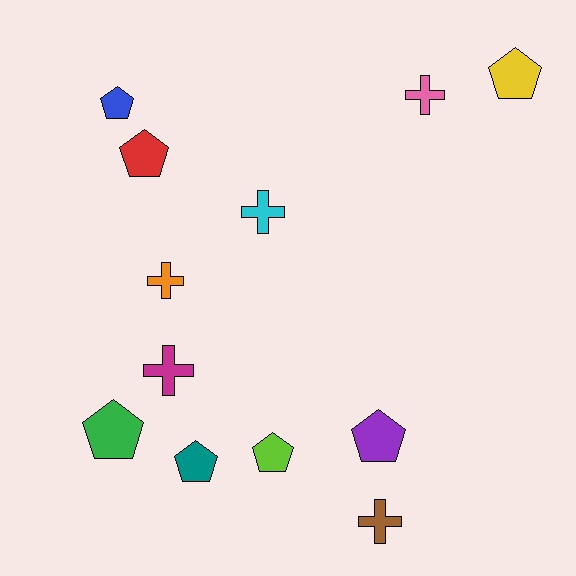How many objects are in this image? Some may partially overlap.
There are 12 objects.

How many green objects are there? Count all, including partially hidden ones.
There is 1 green object.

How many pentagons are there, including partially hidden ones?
There are 7 pentagons.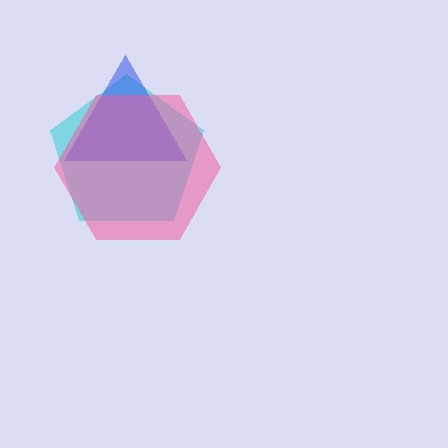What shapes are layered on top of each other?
The layered shapes are: a cyan pentagon, a blue triangle, a pink hexagon.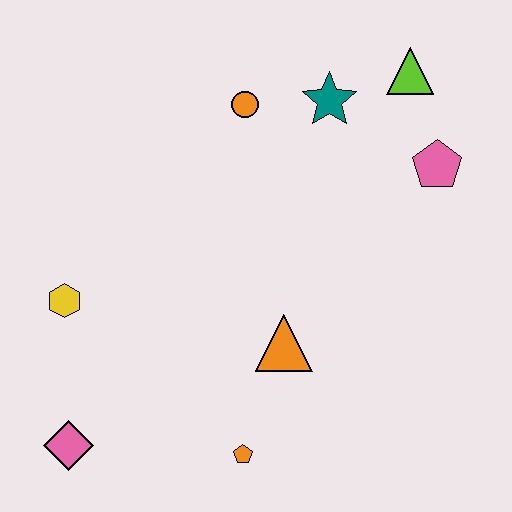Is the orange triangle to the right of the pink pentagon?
No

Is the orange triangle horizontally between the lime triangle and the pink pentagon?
No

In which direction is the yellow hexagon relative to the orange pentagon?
The yellow hexagon is to the left of the orange pentagon.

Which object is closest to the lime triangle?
The teal star is closest to the lime triangle.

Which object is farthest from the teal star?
The pink diamond is farthest from the teal star.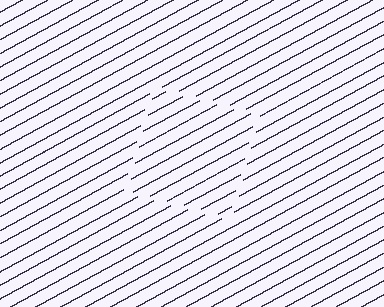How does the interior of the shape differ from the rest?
The interior of the shape contains the same grating, shifted by half a period — the contour is defined by the phase discontinuity where line-ends from the inner and outer gratings abut.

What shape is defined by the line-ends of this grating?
An illusory square. The interior of the shape contains the same grating, shifted by half a period — the contour is defined by the phase discontinuity where line-ends from the inner and outer gratings abut.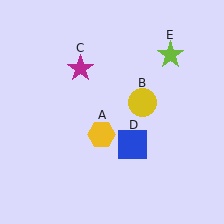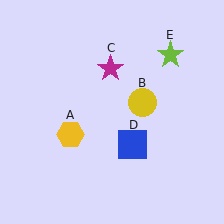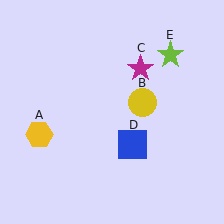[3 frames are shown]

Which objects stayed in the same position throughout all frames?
Yellow circle (object B) and blue square (object D) and lime star (object E) remained stationary.